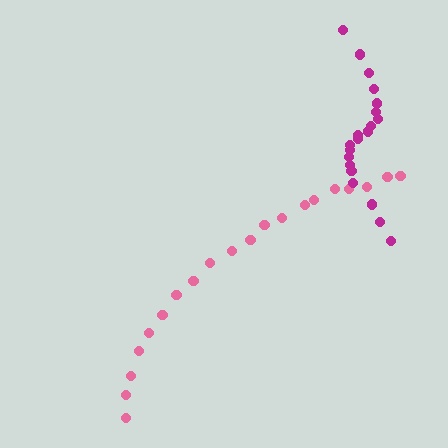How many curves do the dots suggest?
There are 2 distinct paths.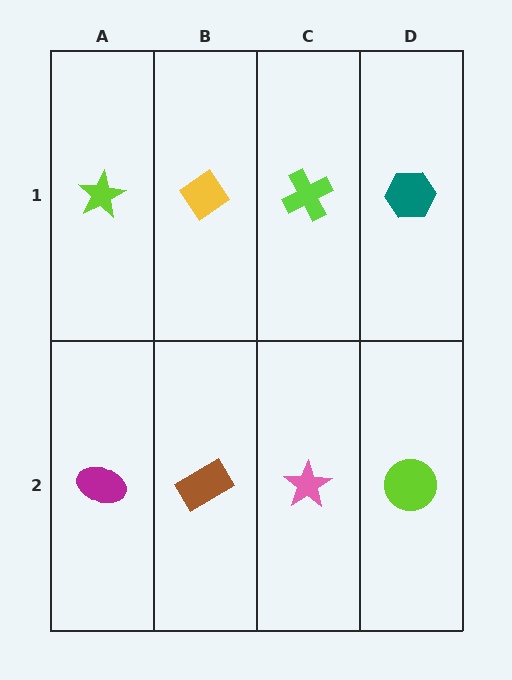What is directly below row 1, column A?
A magenta ellipse.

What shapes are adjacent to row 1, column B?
A brown rectangle (row 2, column B), a lime star (row 1, column A), a lime cross (row 1, column C).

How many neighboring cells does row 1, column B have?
3.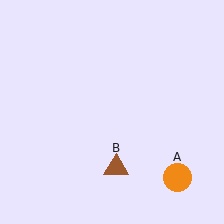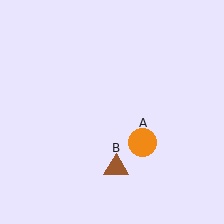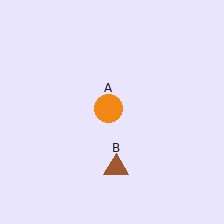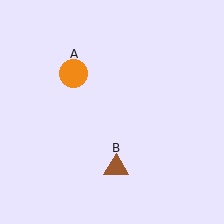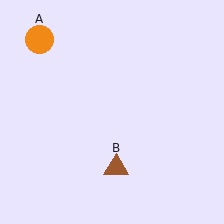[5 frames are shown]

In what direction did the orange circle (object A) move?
The orange circle (object A) moved up and to the left.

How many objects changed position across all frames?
1 object changed position: orange circle (object A).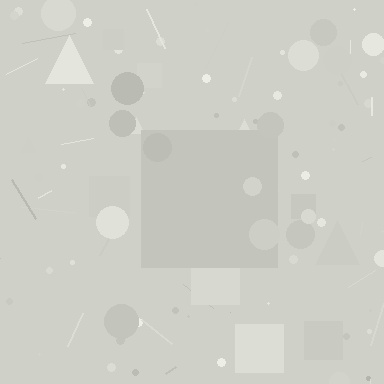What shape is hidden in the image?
A square is hidden in the image.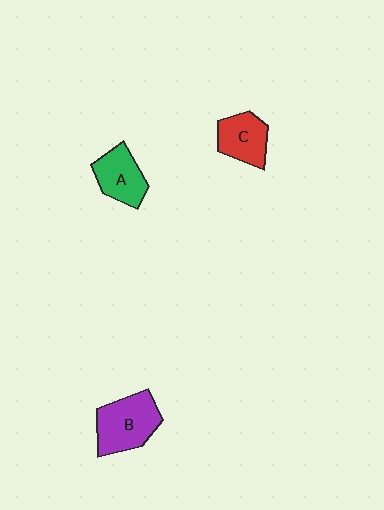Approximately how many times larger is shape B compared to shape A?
Approximately 1.3 times.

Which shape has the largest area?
Shape B (purple).